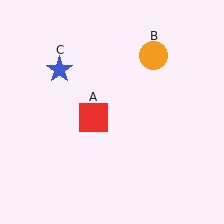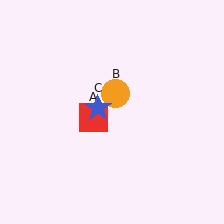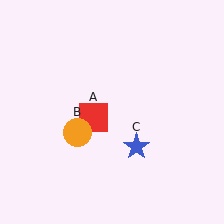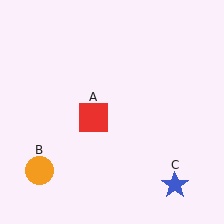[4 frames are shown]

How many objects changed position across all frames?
2 objects changed position: orange circle (object B), blue star (object C).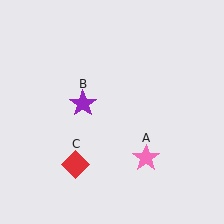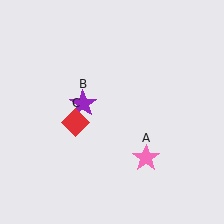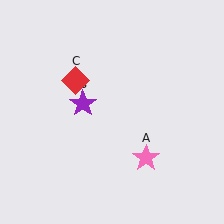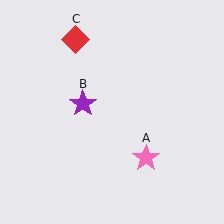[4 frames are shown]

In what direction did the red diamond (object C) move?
The red diamond (object C) moved up.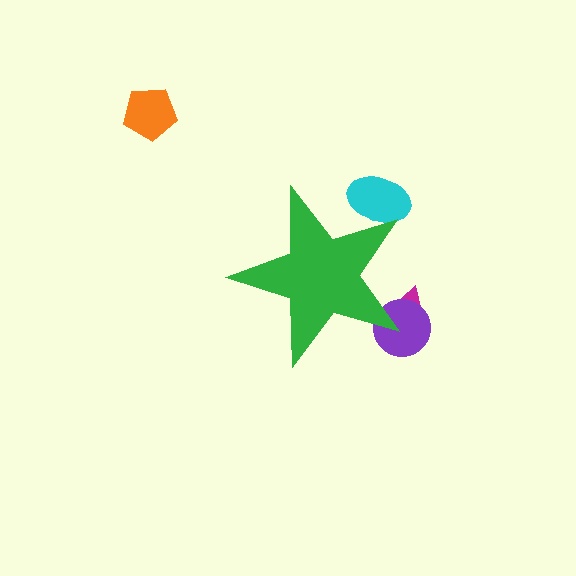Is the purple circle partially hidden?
Yes, the purple circle is partially hidden behind the green star.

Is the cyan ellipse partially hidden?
Yes, the cyan ellipse is partially hidden behind the green star.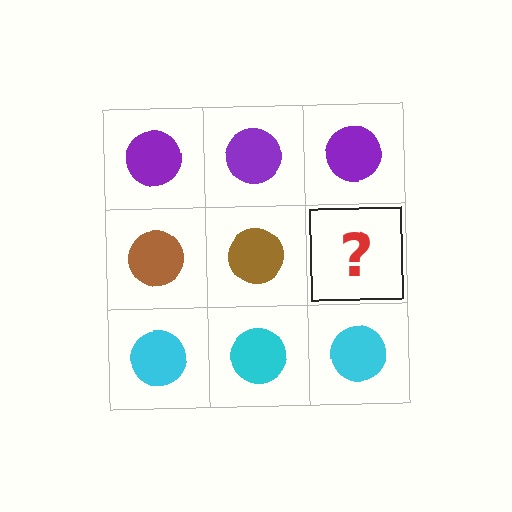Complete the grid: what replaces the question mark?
The question mark should be replaced with a brown circle.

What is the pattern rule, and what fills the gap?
The rule is that each row has a consistent color. The gap should be filled with a brown circle.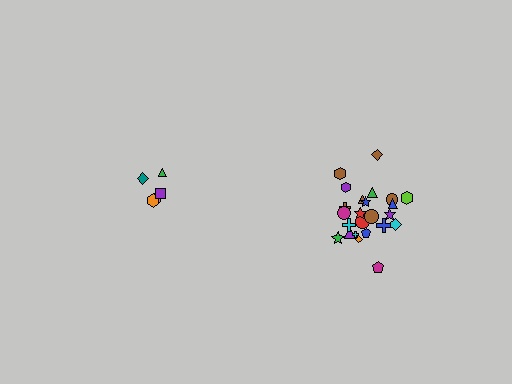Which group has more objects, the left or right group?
The right group.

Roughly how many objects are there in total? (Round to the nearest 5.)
Roughly 30 objects in total.